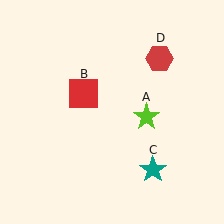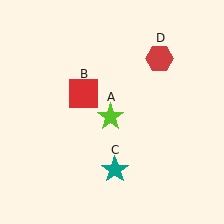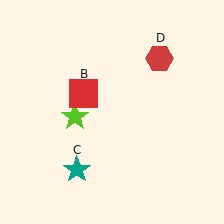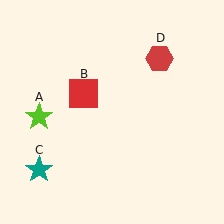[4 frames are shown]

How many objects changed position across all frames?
2 objects changed position: lime star (object A), teal star (object C).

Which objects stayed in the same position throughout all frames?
Red square (object B) and red hexagon (object D) remained stationary.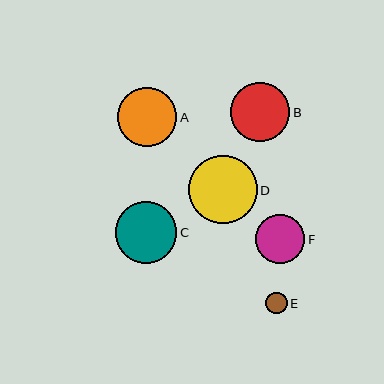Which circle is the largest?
Circle D is the largest with a size of approximately 69 pixels.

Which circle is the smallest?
Circle E is the smallest with a size of approximately 22 pixels.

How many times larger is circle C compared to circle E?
Circle C is approximately 2.8 times the size of circle E.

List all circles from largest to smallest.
From largest to smallest: D, C, A, B, F, E.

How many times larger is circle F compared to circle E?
Circle F is approximately 2.3 times the size of circle E.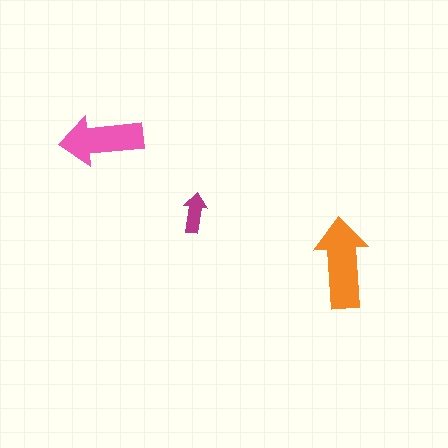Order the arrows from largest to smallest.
the orange one, the pink one, the magenta one.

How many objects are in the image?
There are 3 objects in the image.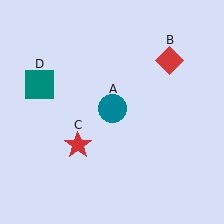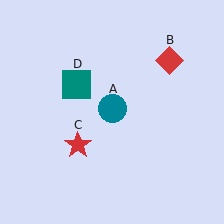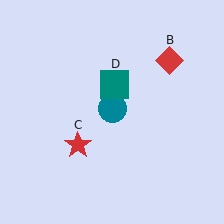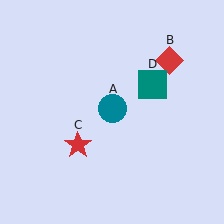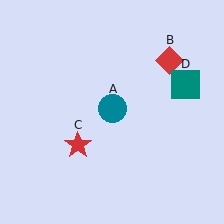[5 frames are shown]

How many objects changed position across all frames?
1 object changed position: teal square (object D).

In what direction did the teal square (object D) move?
The teal square (object D) moved right.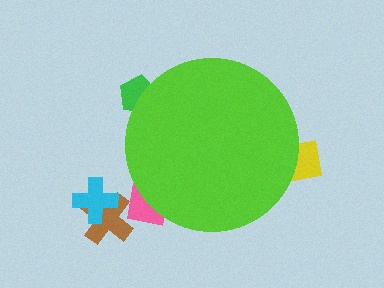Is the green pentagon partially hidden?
Yes, the green pentagon is partially hidden behind the lime circle.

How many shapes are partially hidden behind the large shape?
3 shapes are partially hidden.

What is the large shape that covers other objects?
A lime circle.